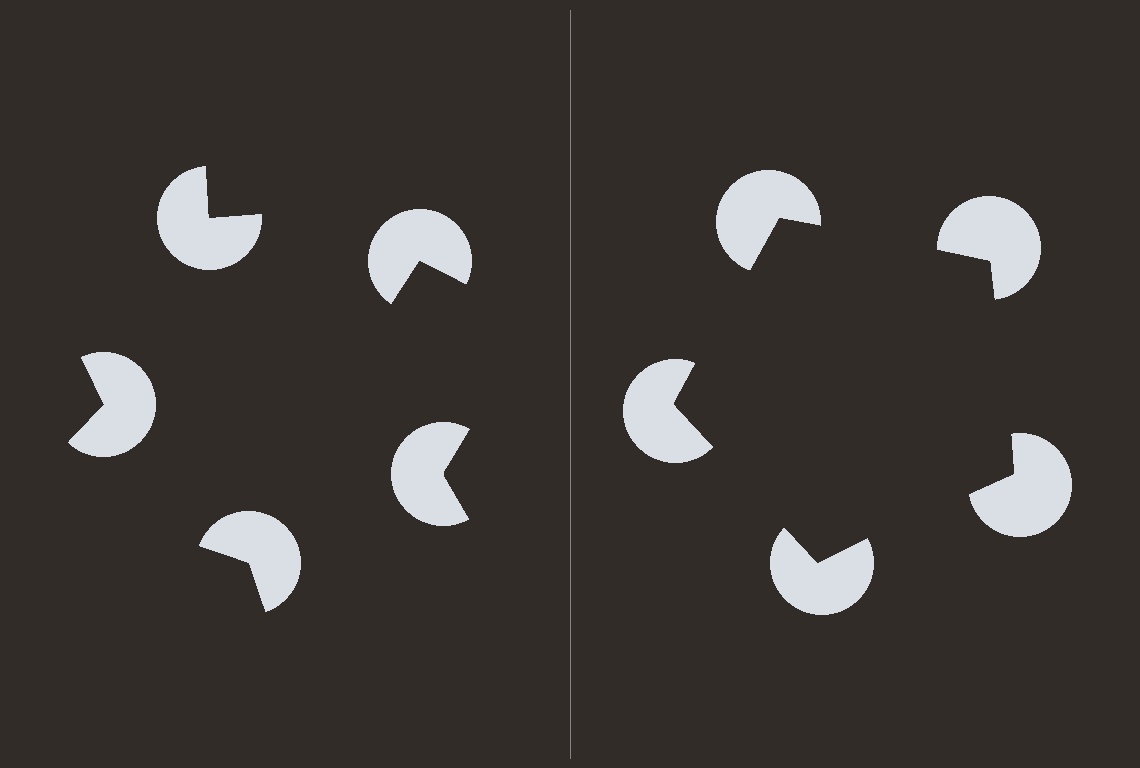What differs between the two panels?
The pac-man discs are positioned identically on both sides; only the wedge orientations differ. On the right they align to a pentagon; on the left they are misaligned.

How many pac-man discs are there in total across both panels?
10 — 5 on each side.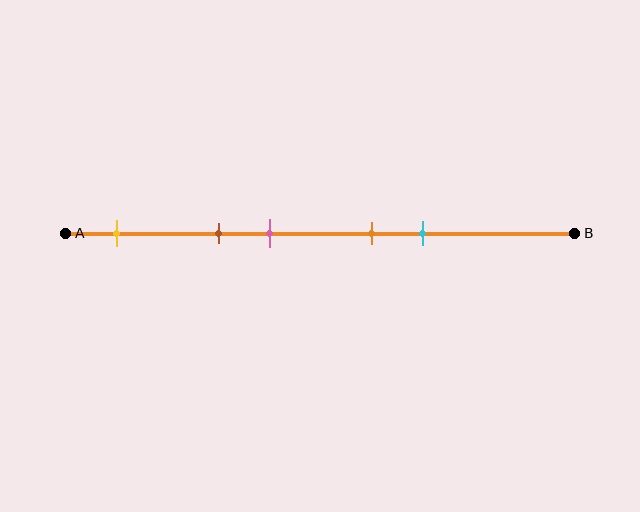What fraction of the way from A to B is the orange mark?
The orange mark is approximately 60% (0.6) of the way from A to B.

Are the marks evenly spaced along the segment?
No, the marks are not evenly spaced.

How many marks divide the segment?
There are 5 marks dividing the segment.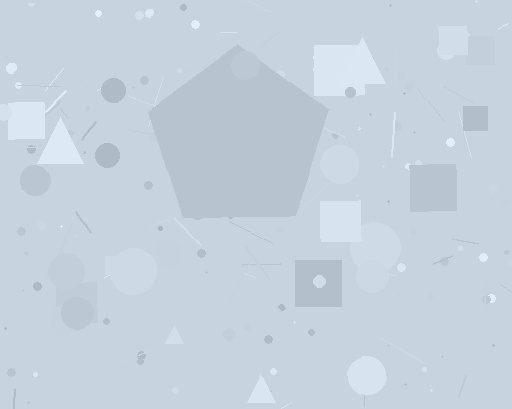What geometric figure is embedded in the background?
A pentagon is embedded in the background.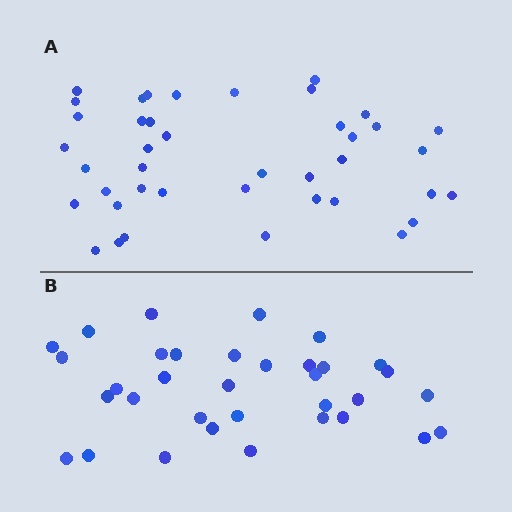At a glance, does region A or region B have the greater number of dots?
Region A (the top region) has more dots.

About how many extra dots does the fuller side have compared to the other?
Region A has roughly 8 or so more dots than region B.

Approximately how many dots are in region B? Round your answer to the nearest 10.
About 30 dots. (The exact count is 34, which rounds to 30.)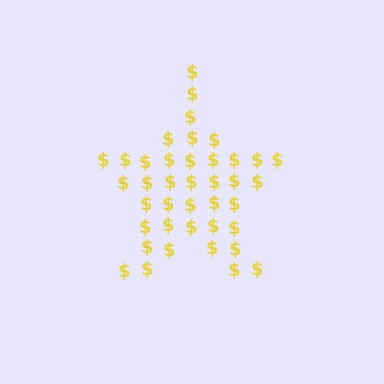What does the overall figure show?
The overall figure shows a star.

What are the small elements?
The small elements are dollar signs.